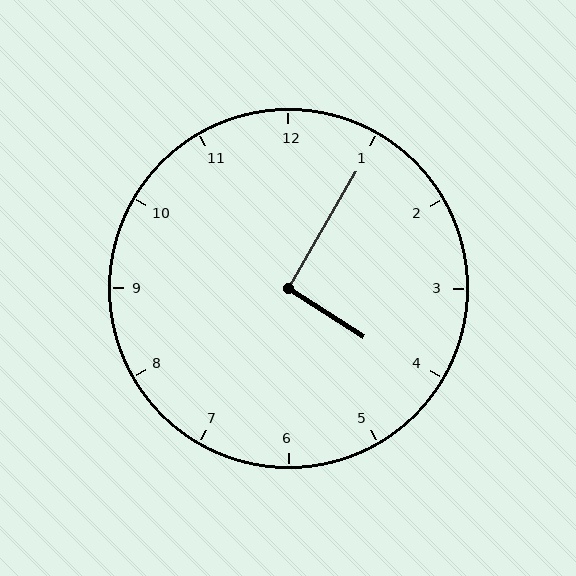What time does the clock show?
4:05.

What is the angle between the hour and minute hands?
Approximately 92 degrees.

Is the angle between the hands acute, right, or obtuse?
It is right.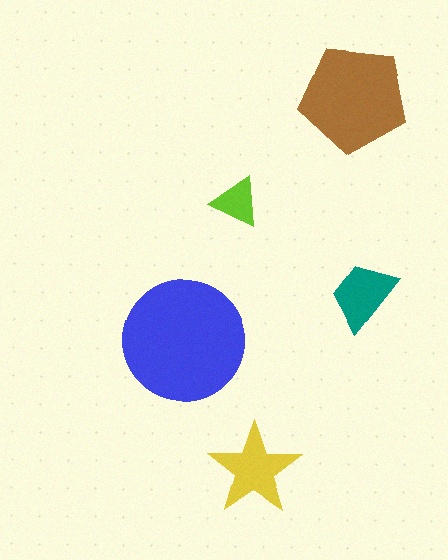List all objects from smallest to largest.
The lime triangle, the teal trapezoid, the yellow star, the brown pentagon, the blue circle.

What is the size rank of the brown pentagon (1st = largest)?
2nd.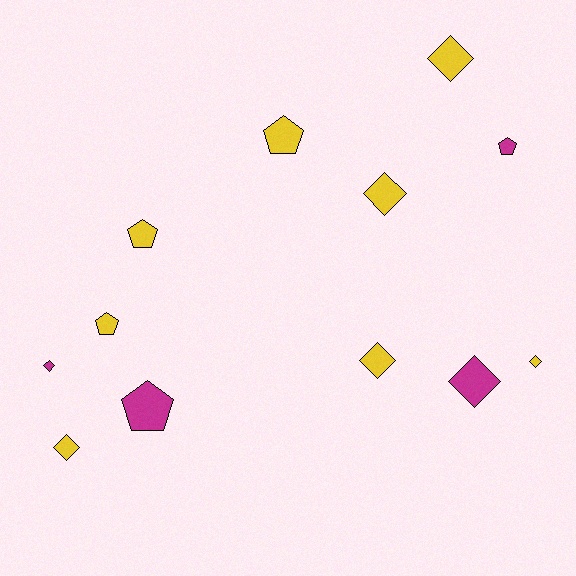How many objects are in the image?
There are 12 objects.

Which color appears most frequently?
Yellow, with 8 objects.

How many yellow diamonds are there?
There are 5 yellow diamonds.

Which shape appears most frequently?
Diamond, with 7 objects.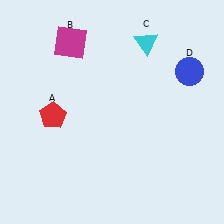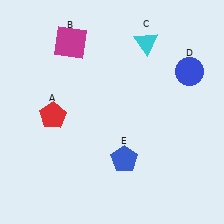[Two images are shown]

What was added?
A blue pentagon (E) was added in Image 2.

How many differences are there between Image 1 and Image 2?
There is 1 difference between the two images.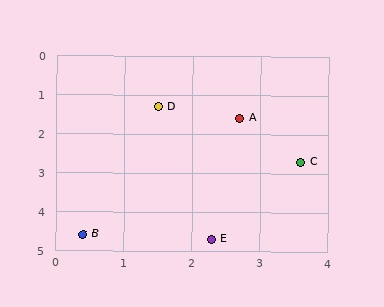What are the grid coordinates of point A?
Point A is at approximately (2.7, 1.6).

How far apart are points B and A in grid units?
Points B and A are about 3.8 grid units apart.